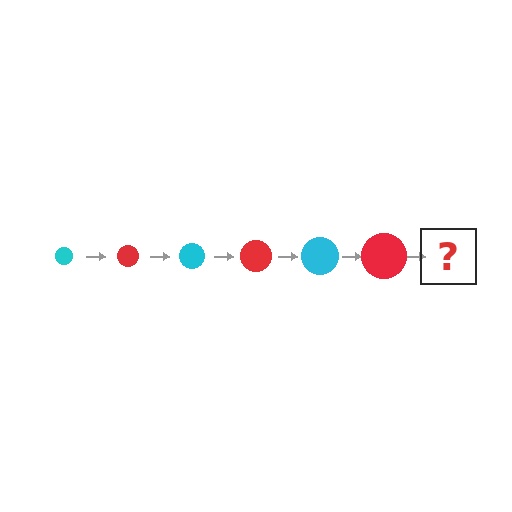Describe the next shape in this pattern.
It should be a cyan circle, larger than the previous one.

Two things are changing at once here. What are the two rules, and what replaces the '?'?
The two rules are that the circle grows larger each step and the color cycles through cyan and red. The '?' should be a cyan circle, larger than the previous one.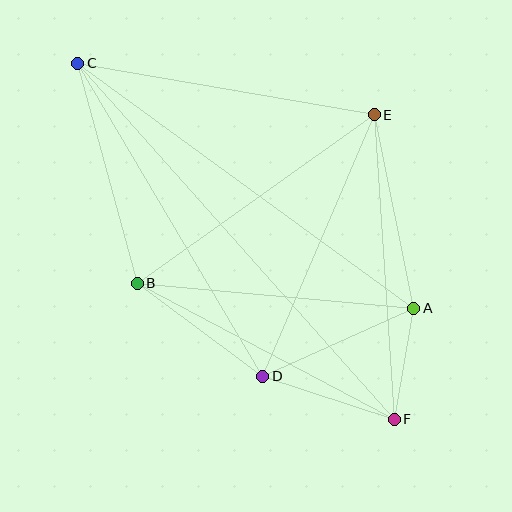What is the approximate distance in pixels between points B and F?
The distance between B and F is approximately 291 pixels.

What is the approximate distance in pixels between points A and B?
The distance between A and B is approximately 278 pixels.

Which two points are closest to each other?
Points A and F are closest to each other.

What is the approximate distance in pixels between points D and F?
The distance between D and F is approximately 138 pixels.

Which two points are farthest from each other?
Points C and F are farthest from each other.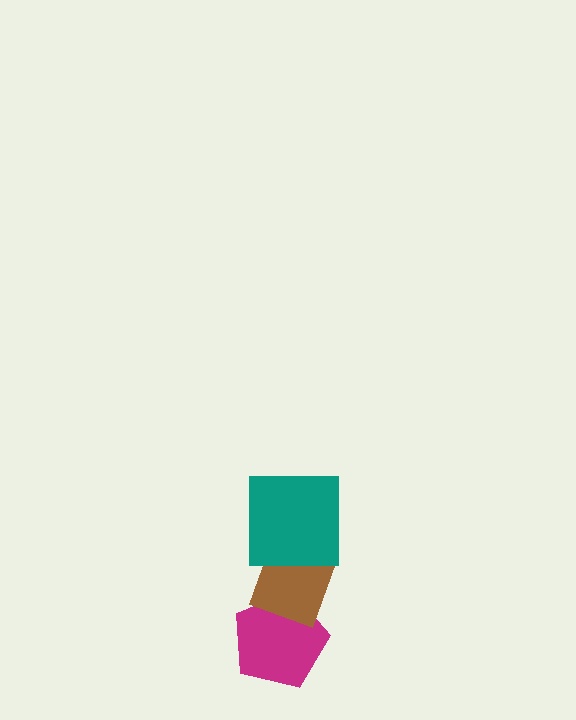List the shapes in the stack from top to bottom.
From top to bottom: the teal square, the brown diamond, the magenta pentagon.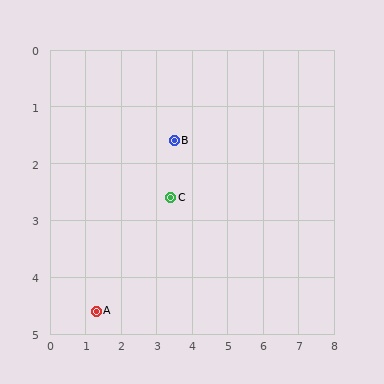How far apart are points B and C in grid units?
Points B and C are about 1.0 grid units apart.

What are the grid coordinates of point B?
Point B is at approximately (3.5, 1.6).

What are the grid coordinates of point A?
Point A is at approximately (1.3, 4.6).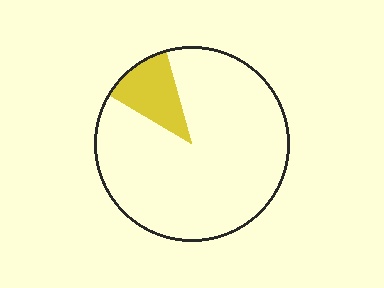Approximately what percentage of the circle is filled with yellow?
Approximately 10%.